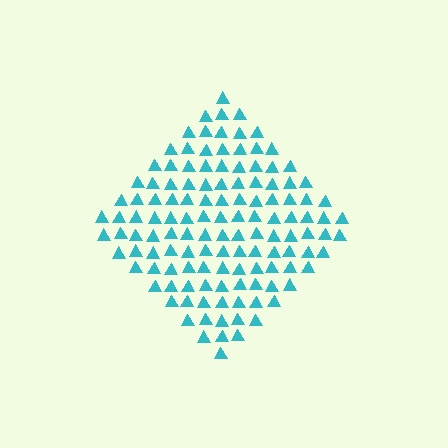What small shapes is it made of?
It is made of small triangles.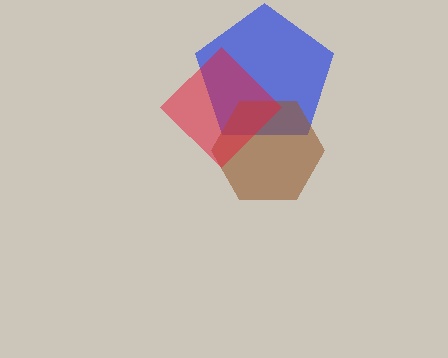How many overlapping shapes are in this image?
There are 3 overlapping shapes in the image.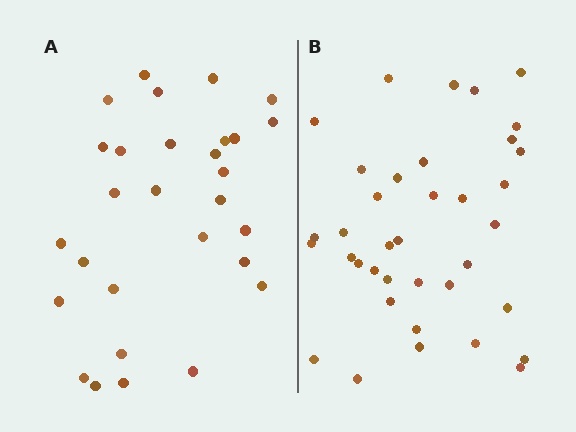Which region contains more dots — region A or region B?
Region B (the right region) has more dots.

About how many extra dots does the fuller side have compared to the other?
Region B has roughly 8 or so more dots than region A.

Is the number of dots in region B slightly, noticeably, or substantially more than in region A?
Region B has noticeably more, but not dramatically so. The ratio is roughly 1.3 to 1.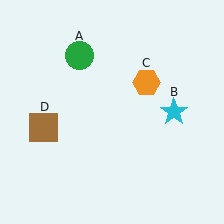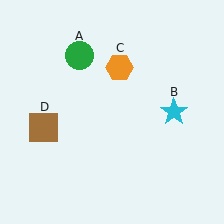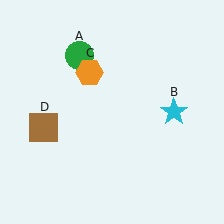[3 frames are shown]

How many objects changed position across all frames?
1 object changed position: orange hexagon (object C).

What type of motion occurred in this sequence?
The orange hexagon (object C) rotated counterclockwise around the center of the scene.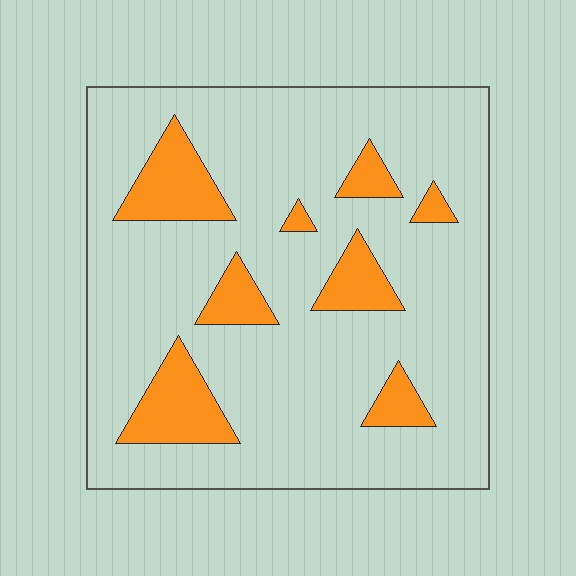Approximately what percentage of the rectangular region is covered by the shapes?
Approximately 15%.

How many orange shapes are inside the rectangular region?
8.